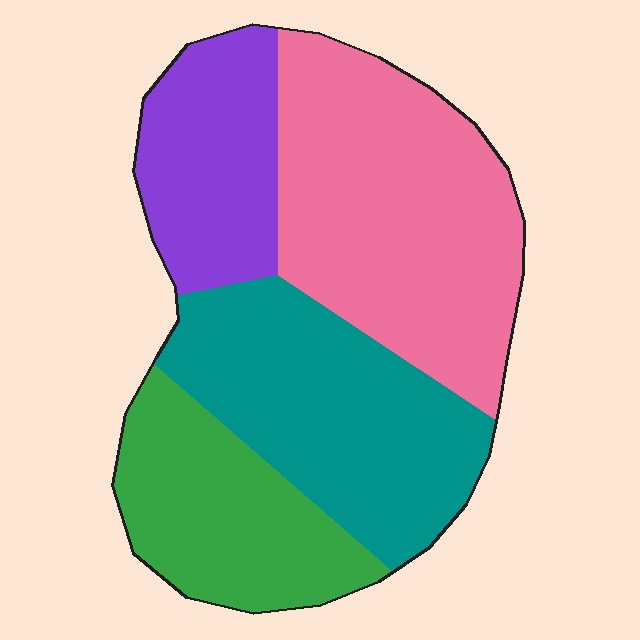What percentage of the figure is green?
Green takes up about one fifth (1/5) of the figure.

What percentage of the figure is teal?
Teal takes up about one quarter (1/4) of the figure.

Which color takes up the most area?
Pink, at roughly 35%.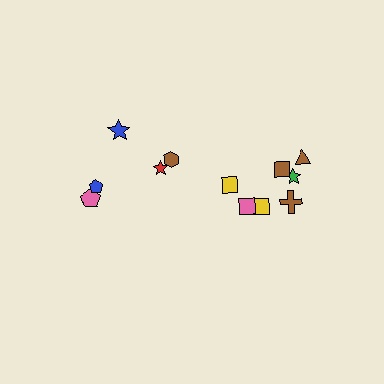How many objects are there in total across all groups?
There are 12 objects.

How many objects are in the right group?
There are 7 objects.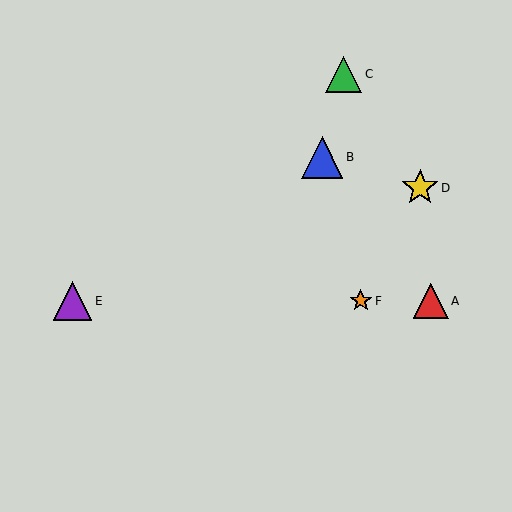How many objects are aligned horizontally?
3 objects (A, E, F) are aligned horizontally.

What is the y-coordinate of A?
Object A is at y≈301.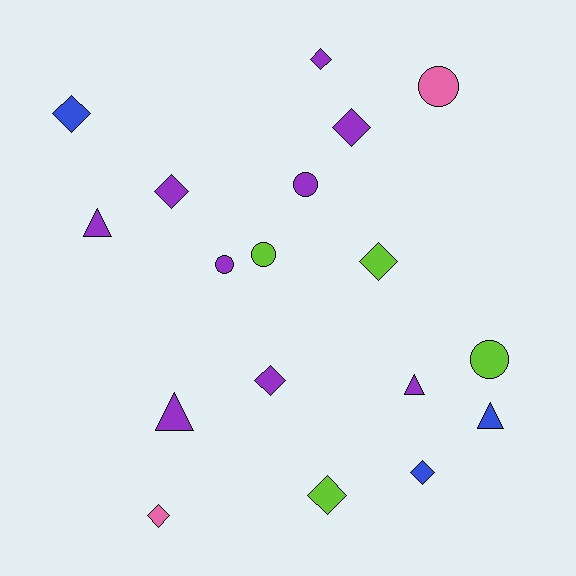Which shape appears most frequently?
Diamond, with 9 objects.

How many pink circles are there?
There is 1 pink circle.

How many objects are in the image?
There are 18 objects.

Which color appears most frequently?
Purple, with 9 objects.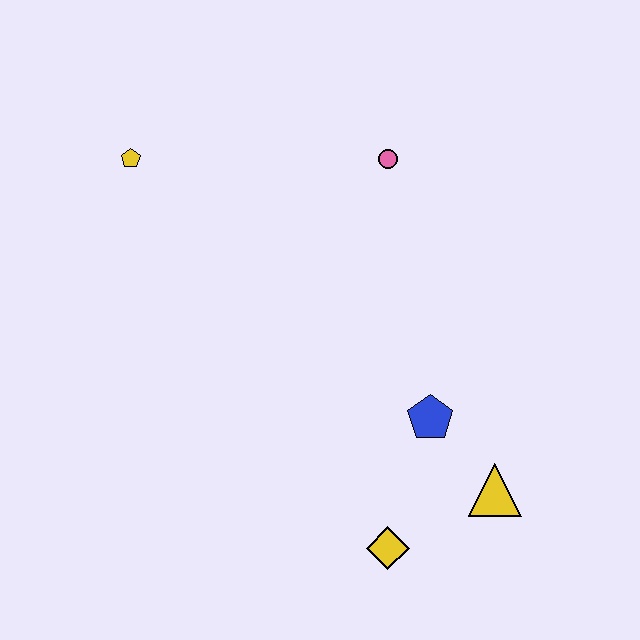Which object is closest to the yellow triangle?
The blue pentagon is closest to the yellow triangle.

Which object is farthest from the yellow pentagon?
The yellow triangle is farthest from the yellow pentagon.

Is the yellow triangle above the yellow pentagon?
No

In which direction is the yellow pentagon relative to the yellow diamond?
The yellow pentagon is above the yellow diamond.